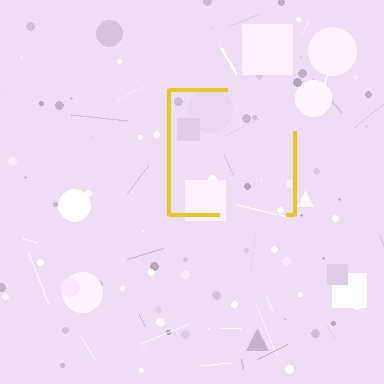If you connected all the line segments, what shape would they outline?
They would outline a square.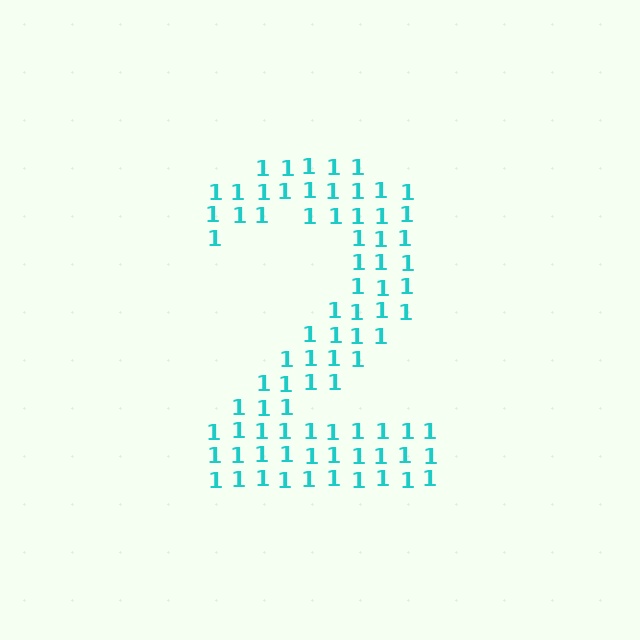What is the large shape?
The large shape is the digit 2.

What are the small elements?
The small elements are digit 1's.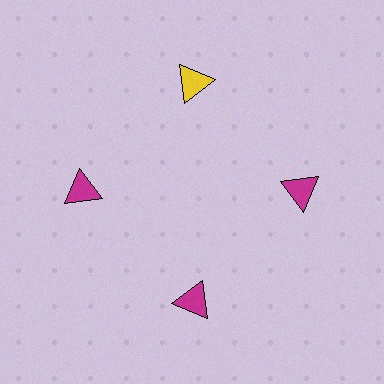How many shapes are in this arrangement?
There are 4 shapes arranged in a ring pattern.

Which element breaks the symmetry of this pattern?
The yellow triangle at roughly the 12 o'clock position breaks the symmetry. All other shapes are magenta triangles.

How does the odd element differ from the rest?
It has a different color: yellow instead of magenta.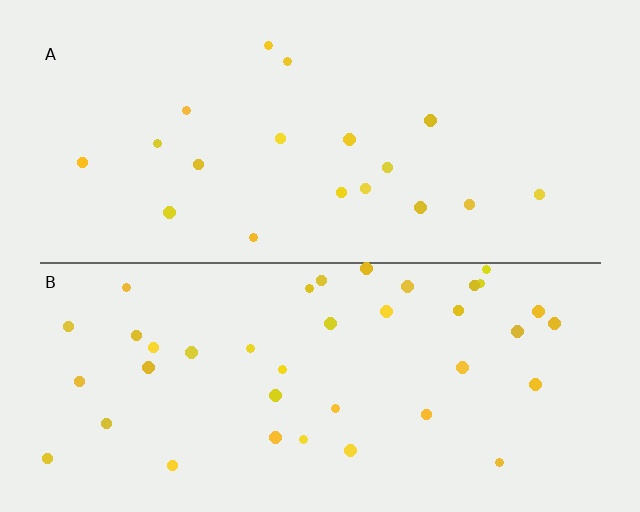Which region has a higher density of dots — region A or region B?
B (the bottom).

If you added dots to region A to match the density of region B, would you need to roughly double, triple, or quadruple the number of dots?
Approximately double.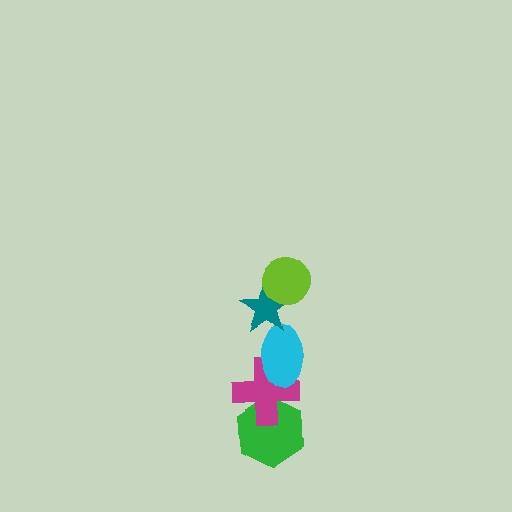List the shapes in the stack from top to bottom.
From top to bottom: the lime circle, the teal star, the cyan ellipse, the magenta cross, the green hexagon.